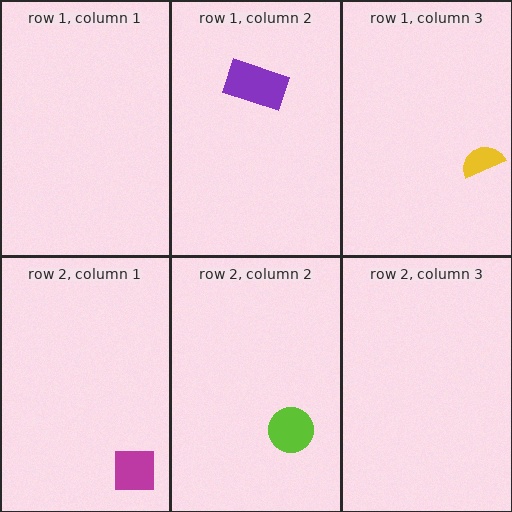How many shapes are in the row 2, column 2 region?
1.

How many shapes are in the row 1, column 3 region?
1.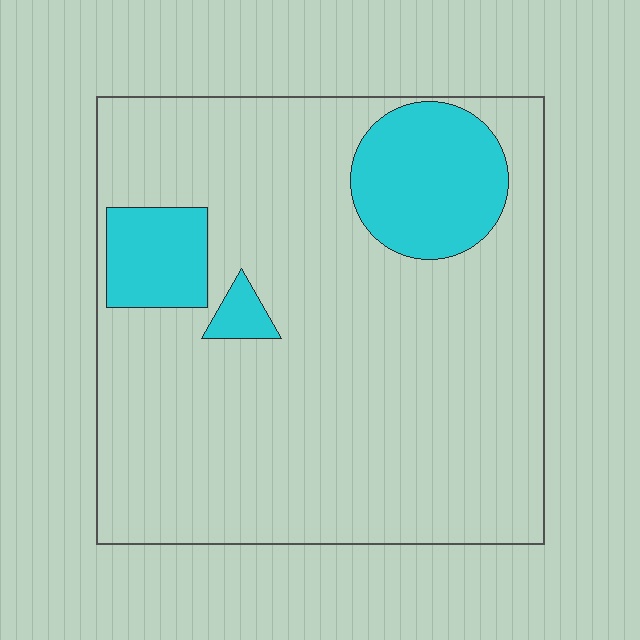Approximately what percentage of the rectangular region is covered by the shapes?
Approximately 15%.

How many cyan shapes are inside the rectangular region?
3.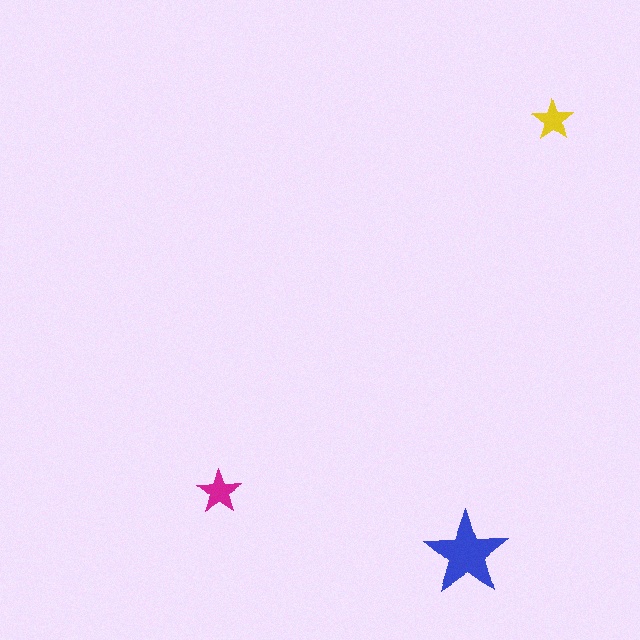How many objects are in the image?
There are 3 objects in the image.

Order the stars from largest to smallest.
the blue one, the magenta one, the yellow one.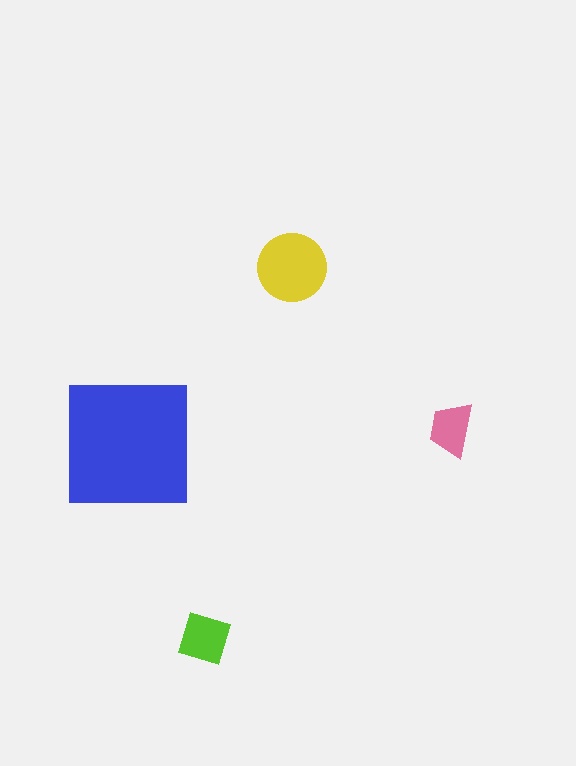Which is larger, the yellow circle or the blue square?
The blue square.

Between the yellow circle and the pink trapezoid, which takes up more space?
The yellow circle.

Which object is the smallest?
The pink trapezoid.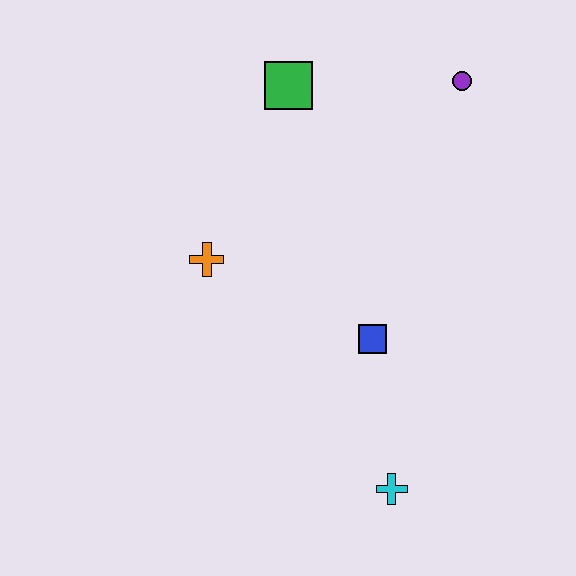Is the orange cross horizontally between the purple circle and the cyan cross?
No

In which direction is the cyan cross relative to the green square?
The cyan cross is below the green square.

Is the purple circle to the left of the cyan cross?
No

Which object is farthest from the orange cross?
The purple circle is farthest from the orange cross.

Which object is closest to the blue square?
The cyan cross is closest to the blue square.